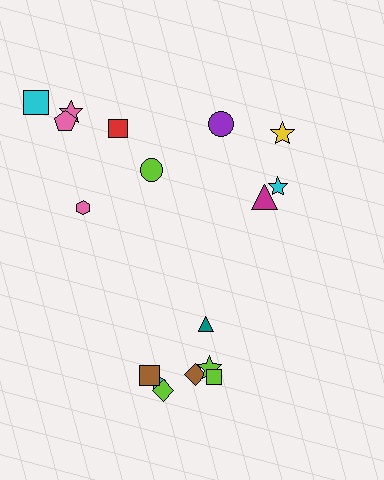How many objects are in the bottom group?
There are 7 objects.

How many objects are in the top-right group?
There are 4 objects.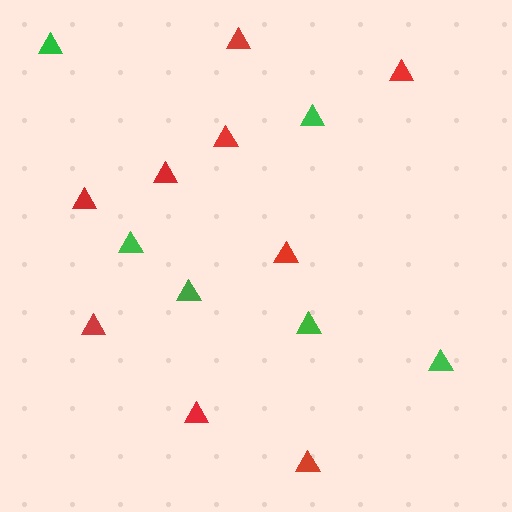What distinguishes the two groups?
There are 2 groups: one group of green triangles (6) and one group of red triangles (9).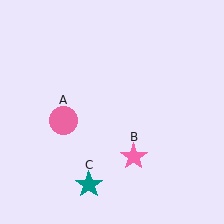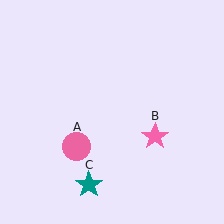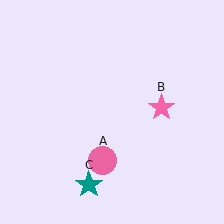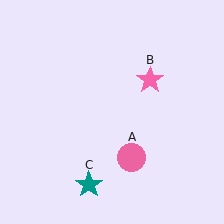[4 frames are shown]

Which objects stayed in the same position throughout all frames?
Teal star (object C) remained stationary.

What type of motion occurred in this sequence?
The pink circle (object A), pink star (object B) rotated counterclockwise around the center of the scene.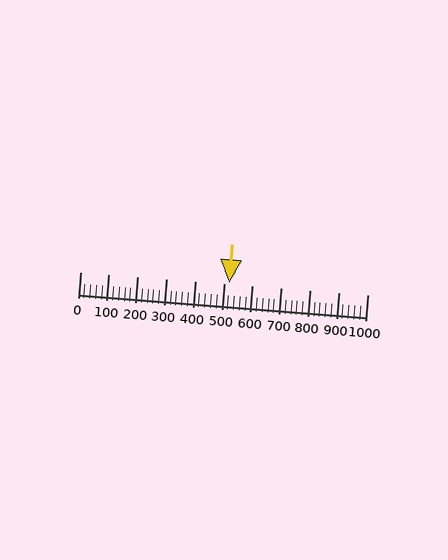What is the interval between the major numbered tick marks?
The major tick marks are spaced 100 units apart.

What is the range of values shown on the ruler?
The ruler shows values from 0 to 1000.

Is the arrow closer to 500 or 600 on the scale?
The arrow is closer to 500.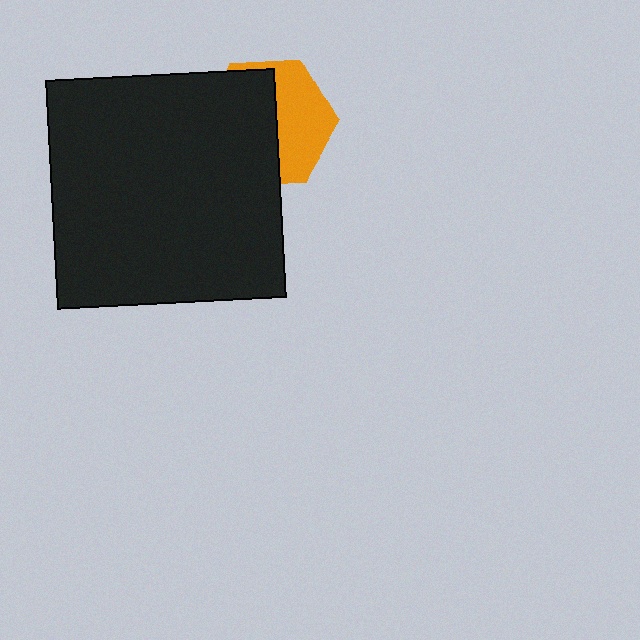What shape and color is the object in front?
The object in front is a black square.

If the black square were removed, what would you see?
You would see the complete orange hexagon.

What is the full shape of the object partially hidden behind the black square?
The partially hidden object is an orange hexagon.